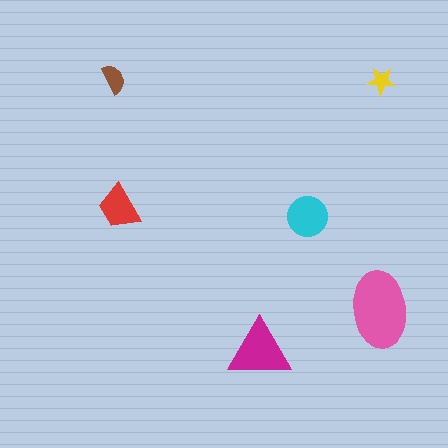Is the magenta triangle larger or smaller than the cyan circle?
Larger.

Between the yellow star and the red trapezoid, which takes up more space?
The red trapezoid.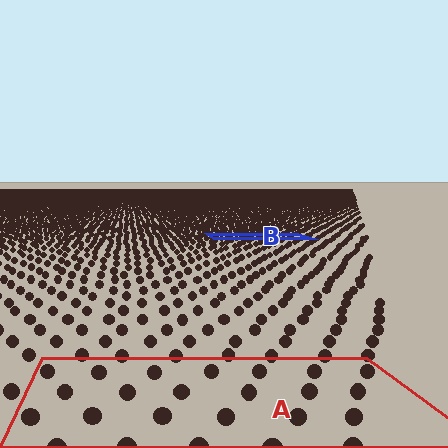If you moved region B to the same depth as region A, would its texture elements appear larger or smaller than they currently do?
They would appear larger. At a closer depth, the same texture elements are projected at a bigger on-screen size.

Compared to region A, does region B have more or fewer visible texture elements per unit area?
Region B has more texture elements per unit area — they are packed more densely because it is farther away.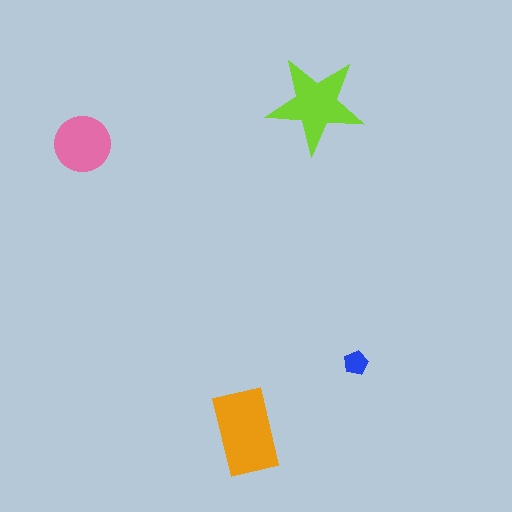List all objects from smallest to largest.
The blue pentagon, the pink circle, the lime star, the orange rectangle.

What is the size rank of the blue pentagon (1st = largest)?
4th.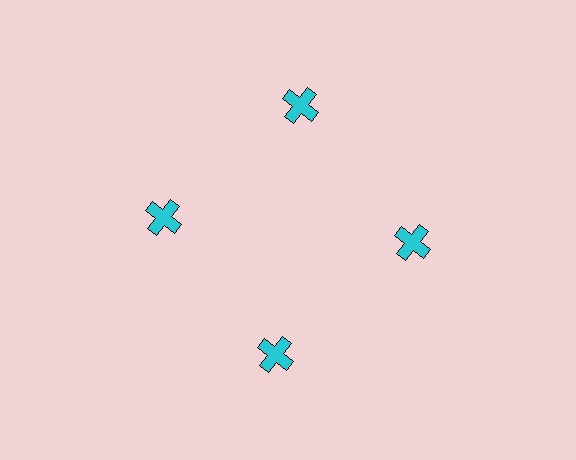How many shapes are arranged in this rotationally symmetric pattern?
There are 4 shapes, arranged in 4 groups of 1.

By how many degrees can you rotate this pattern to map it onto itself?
The pattern maps onto itself every 90 degrees of rotation.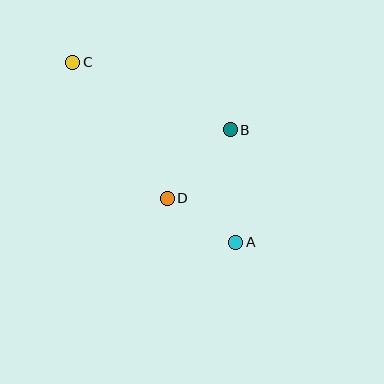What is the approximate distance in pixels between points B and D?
The distance between B and D is approximately 93 pixels.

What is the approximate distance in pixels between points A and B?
The distance between A and B is approximately 113 pixels.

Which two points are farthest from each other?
Points A and C are farthest from each other.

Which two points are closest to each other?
Points A and D are closest to each other.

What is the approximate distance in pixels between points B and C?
The distance between B and C is approximately 171 pixels.